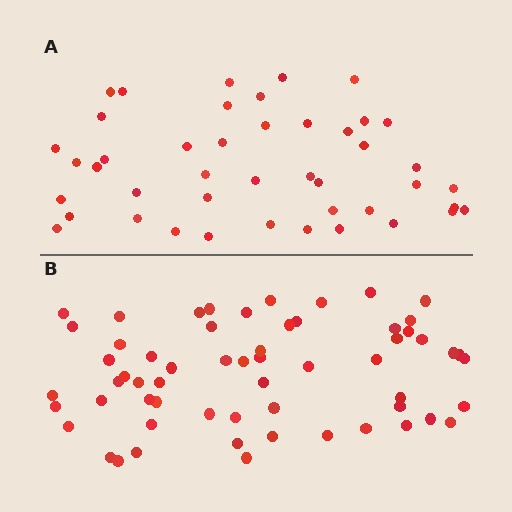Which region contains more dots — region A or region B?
Region B (the bottom region) has more dots.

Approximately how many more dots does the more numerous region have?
Region B has approximately 15 more dots than region A.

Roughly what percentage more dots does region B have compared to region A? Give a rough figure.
About 35% more.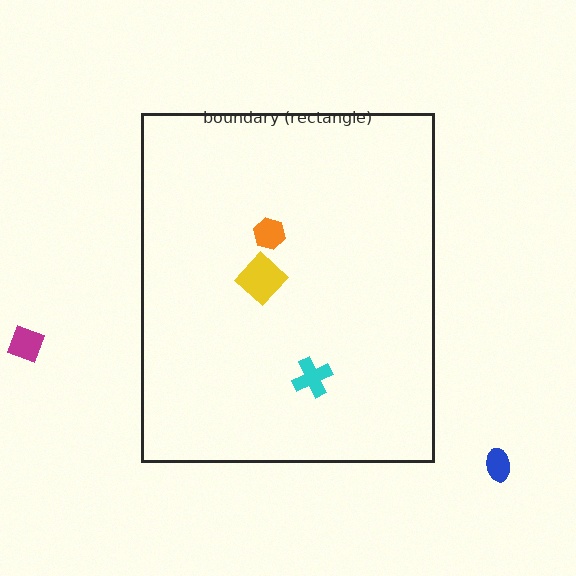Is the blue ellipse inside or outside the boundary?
Outside.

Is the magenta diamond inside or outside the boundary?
Outside.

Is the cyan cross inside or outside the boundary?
Inside.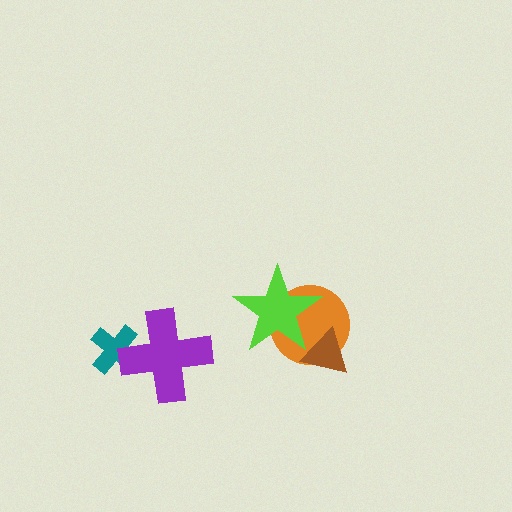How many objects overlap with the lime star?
2 objects overlap with the lime star.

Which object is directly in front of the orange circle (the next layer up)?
The brown triangle is directly in front of the orange circle.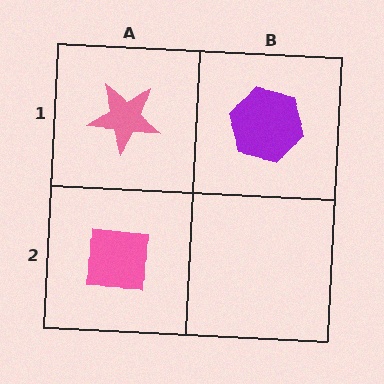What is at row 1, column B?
A purple hexagon.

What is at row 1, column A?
A pink star.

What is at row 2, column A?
A pink square.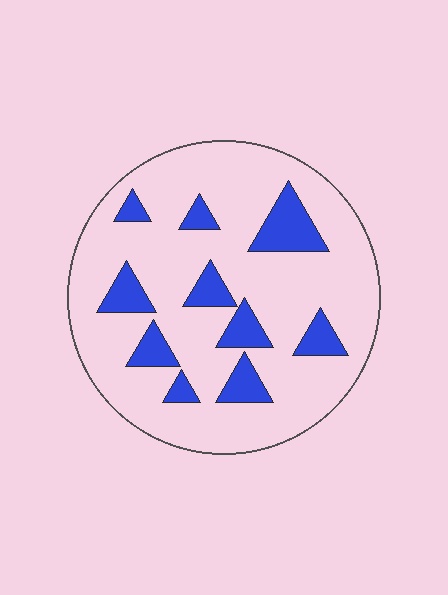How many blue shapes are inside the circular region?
10.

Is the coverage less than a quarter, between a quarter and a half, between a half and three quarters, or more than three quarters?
Less than a quarter.